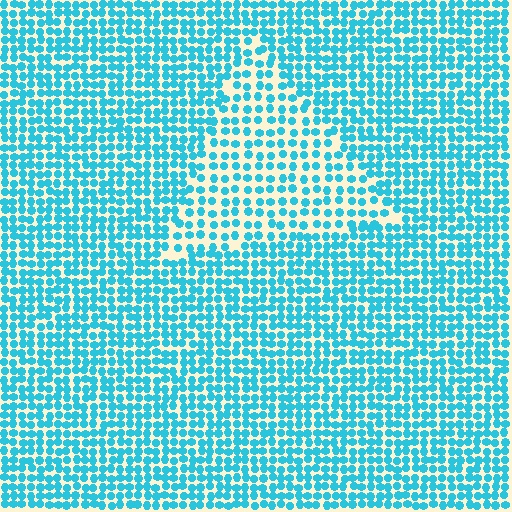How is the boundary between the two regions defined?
The boundary is defined by a change in element density (approximately 1.7x ratio). All elements are the same color, size, and shape.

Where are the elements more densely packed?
The elements are more densely packed outside the triangle boundary.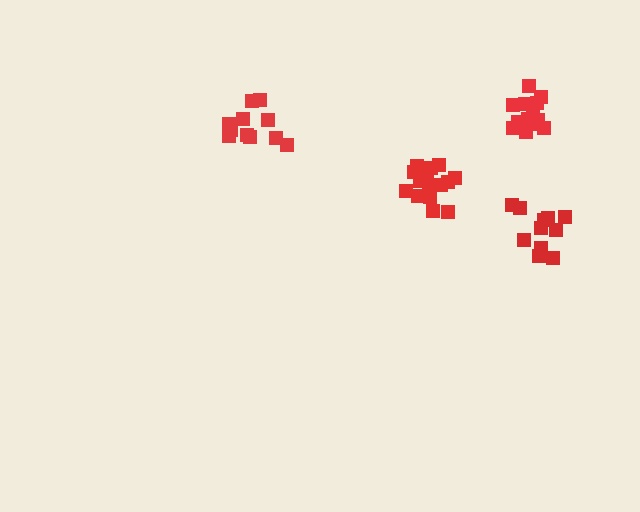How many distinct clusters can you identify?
There are 4 distinct clusters.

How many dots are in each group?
Group 1: 16 dots, Group 2: 13 dots, Group 3: 11 dots, Group 4: 11 dots (51 total).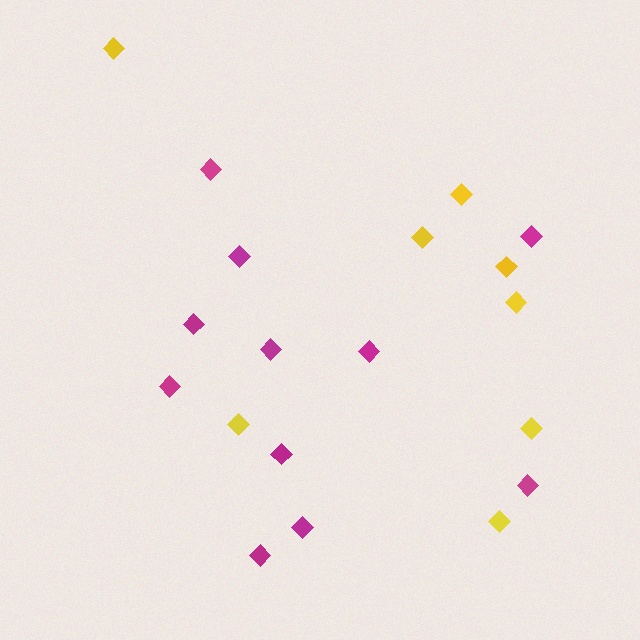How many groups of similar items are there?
There are 2 groups: one group of yellow diamonds (8) and one group of magenta diamonds (11).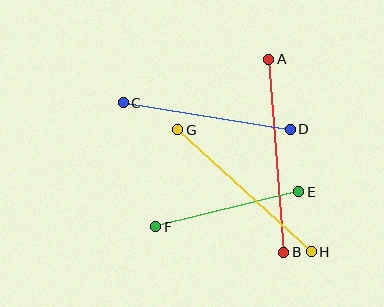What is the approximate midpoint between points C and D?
The midpoint is at approximately (207, 116) pixels.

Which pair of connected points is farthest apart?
Points A and B are farthest apart.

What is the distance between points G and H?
The distance is approximately 181 pixels.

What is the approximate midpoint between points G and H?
The midpoint is at approximately (244, 191) pixels.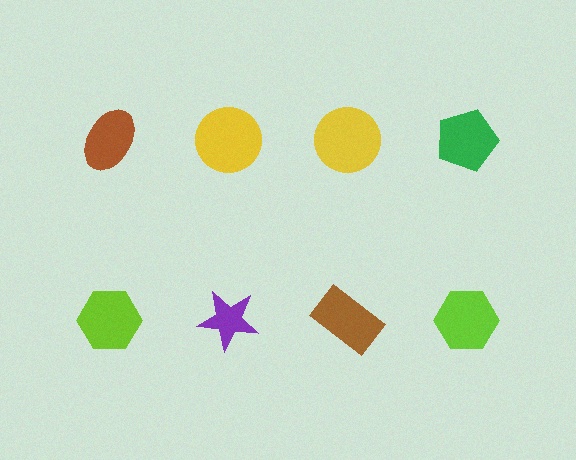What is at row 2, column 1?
A lime hexagon.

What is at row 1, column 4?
A green pentagon.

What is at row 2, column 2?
A purple star.